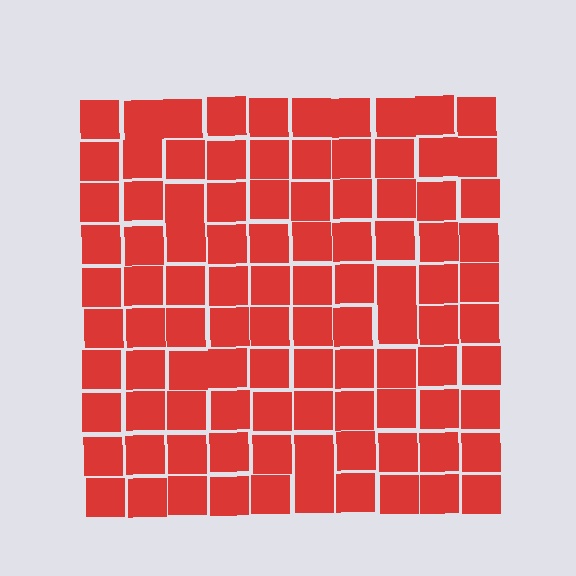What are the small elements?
The small elements are squares.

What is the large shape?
The large shape is a square.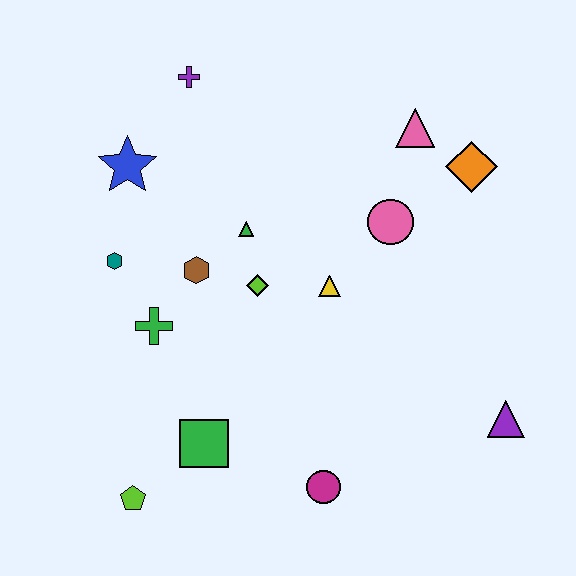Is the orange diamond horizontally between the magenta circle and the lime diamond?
No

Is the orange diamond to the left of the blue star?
No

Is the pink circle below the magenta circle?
No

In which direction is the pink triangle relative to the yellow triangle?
The pink triangle is above the yellow triangle.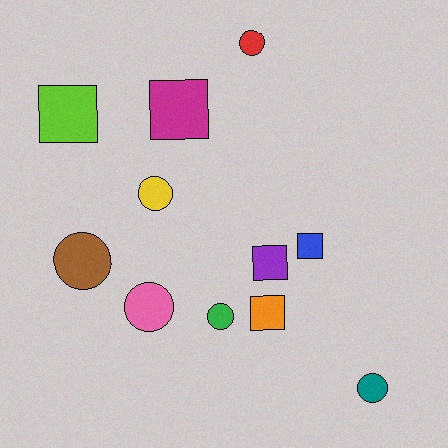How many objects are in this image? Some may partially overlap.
There are 11 objects.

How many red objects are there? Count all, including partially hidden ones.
There is 1 red object.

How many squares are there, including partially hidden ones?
There are 5 squares.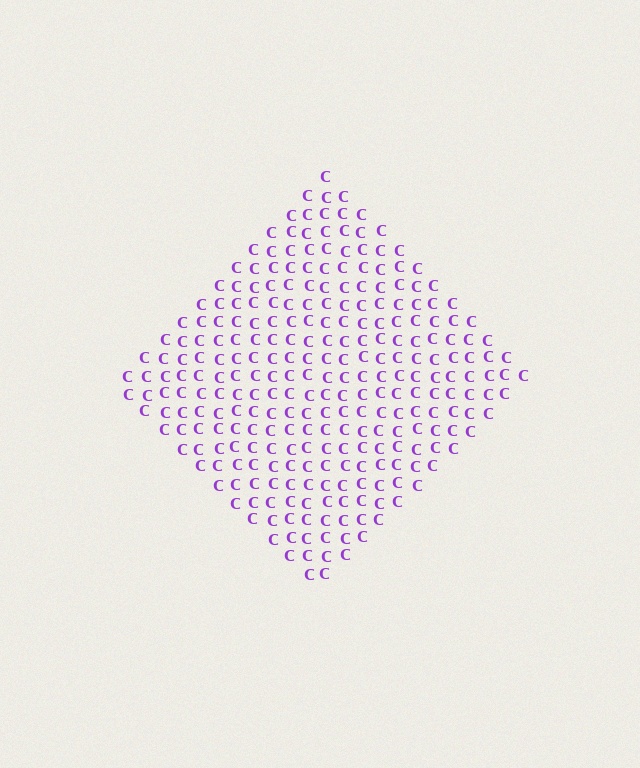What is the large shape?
The large shape is a diamond.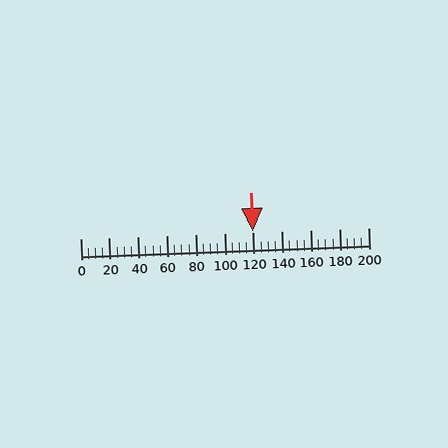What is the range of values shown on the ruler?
The ruler shows values from 0 to 200.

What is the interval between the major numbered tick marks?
The major tick marks are spaced 20 units apart.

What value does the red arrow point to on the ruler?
The red arrow points to approximately 120.